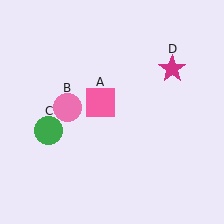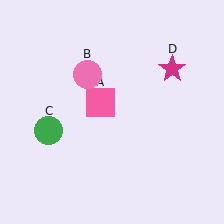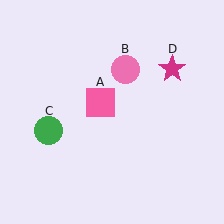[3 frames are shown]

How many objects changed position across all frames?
1 object changed position: pink circle (object B).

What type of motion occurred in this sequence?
The pink circle (object B) rotated clockwise around the center of the scene.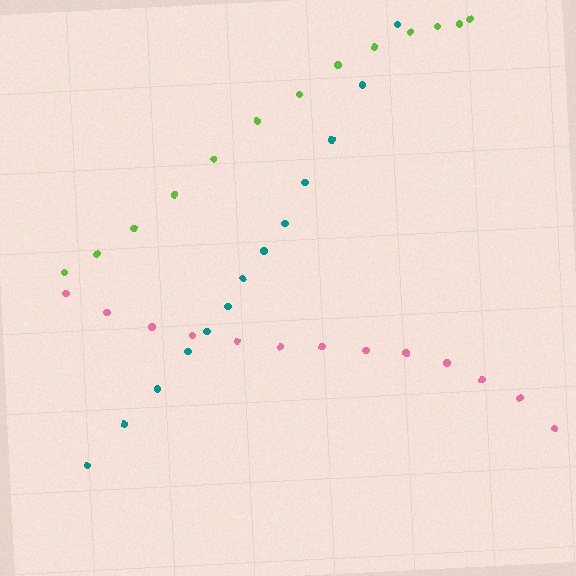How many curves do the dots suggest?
There are 3 distinct paths.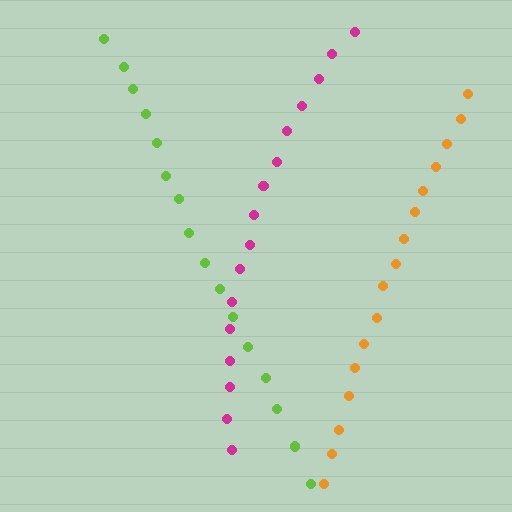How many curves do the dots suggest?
There are 3 distinct paths.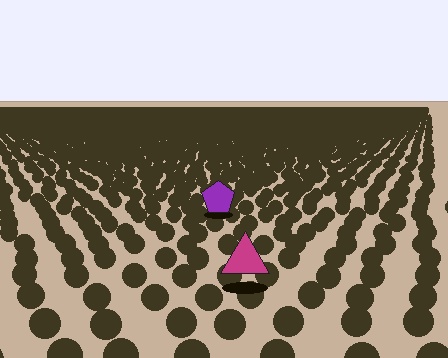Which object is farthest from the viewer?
The purple pentagon is farthest from the viewer. It appears smaller and the ground texture around it is denser.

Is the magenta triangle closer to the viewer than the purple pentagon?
Yes. The magenta triangle is closer — you can tell from the texture gradient: the ground texture is coarser near it.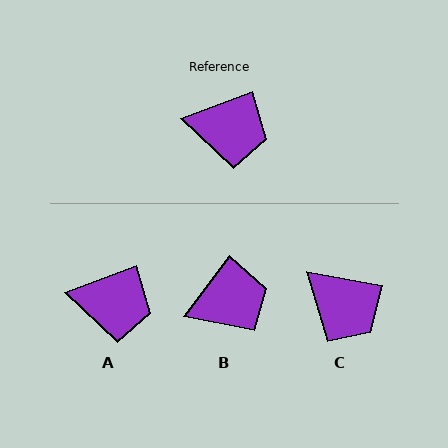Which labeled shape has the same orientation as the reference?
A.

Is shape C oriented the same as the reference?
No, it is off by about 30 degrees.